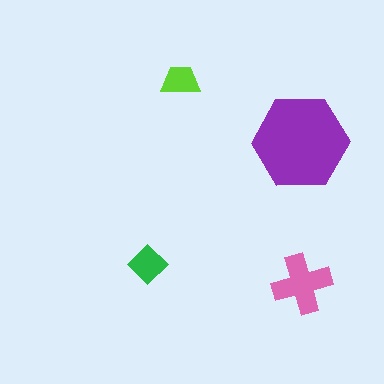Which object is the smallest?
The lime trapezoid.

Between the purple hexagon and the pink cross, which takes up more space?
The purple hexagon.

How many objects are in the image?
There are 4 objects in the image.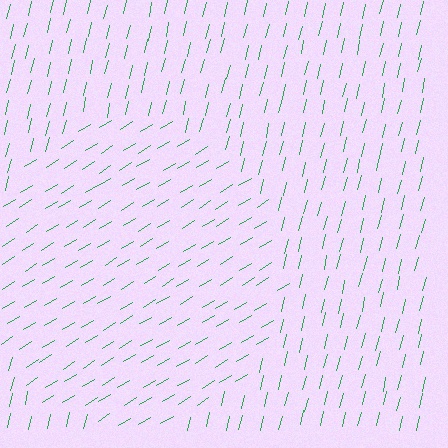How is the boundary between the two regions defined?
The boundary is defined purely by a change in line orientation (approximately 45 degrees difference). All lines are the same color and thickness.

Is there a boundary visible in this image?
Yes, there is a texture boundary formed by a change in line orientation.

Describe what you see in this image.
The image is filled with small green line segments. A circle region in the image has lines oriented differently from the surrounding lines, creating a visible texture boundary.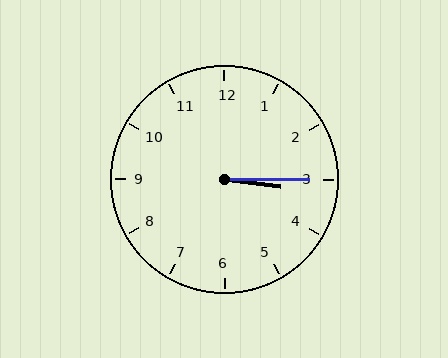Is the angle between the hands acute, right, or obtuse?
It is acute.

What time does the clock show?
3:15.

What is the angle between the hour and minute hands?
Approximately 8 degrees.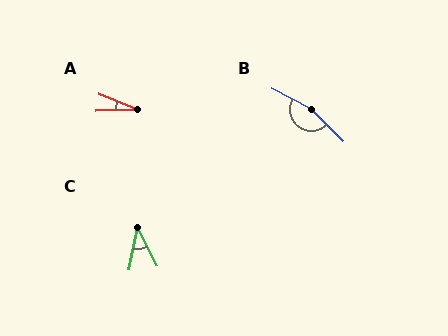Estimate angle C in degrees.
Approximately 38 degrees.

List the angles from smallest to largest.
A (25°), C (38°), B (162°).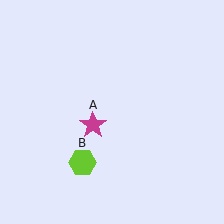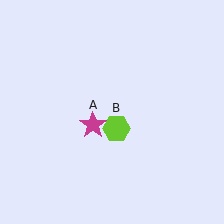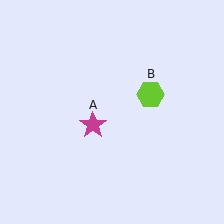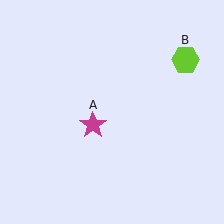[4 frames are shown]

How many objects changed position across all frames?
1 object changed position: lime hexagon (object B).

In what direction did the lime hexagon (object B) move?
The lime hexagon (object B) moved up and to the right.